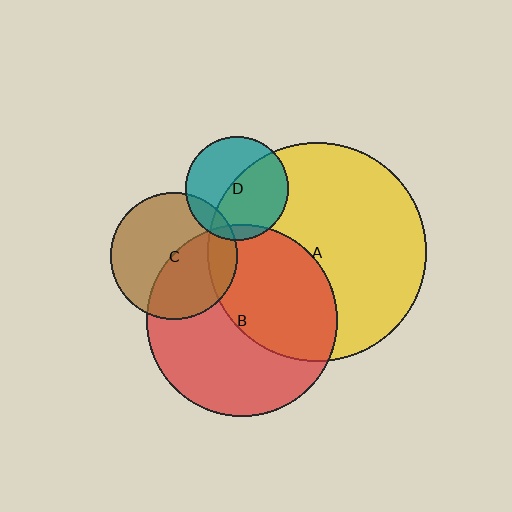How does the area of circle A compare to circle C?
Approximately 3.0 times.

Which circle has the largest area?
Circle A (yellow).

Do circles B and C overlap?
Yes.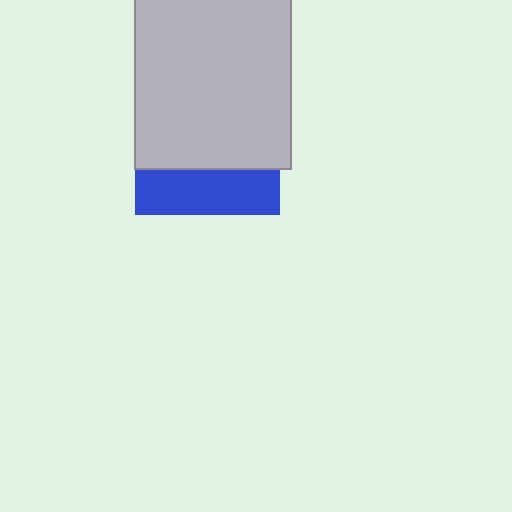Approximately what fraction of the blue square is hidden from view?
Roughly 68% of the blue square is hidden behind the light gray rectangle.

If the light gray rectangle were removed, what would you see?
You would see the complete blue square.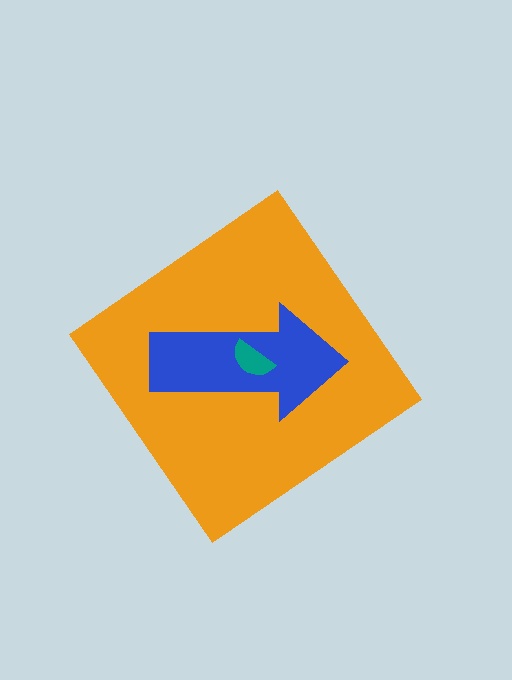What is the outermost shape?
The orange diamond.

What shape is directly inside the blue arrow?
The teal semicircle.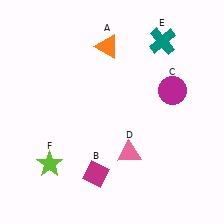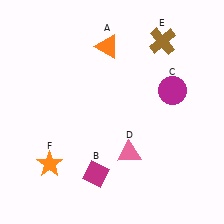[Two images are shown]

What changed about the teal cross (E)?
In Image 1, E is teal. In Image 2, it changed to brown.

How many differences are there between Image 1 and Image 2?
There are 2 differences between the two images.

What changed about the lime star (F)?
In Image 1, F is lime. In Image 2, it changed to orange.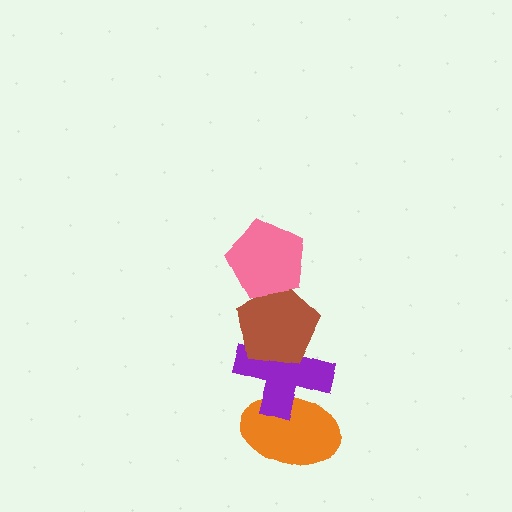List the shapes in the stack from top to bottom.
From top to bottom: the pink pentagon, the brown pentagon, the purple cross, the orange ellipse.